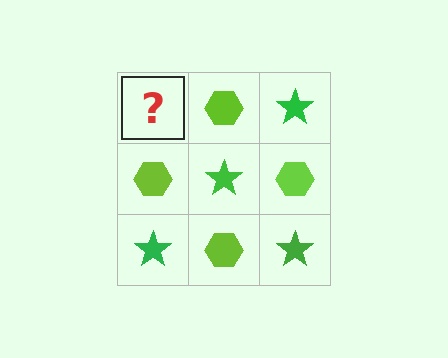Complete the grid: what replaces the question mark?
The question mark should be replaced with a green star.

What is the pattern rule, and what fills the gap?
The rule is that it alternates green star and lime hexagon in a checkerboard pattern. The gap should be filled with a green star.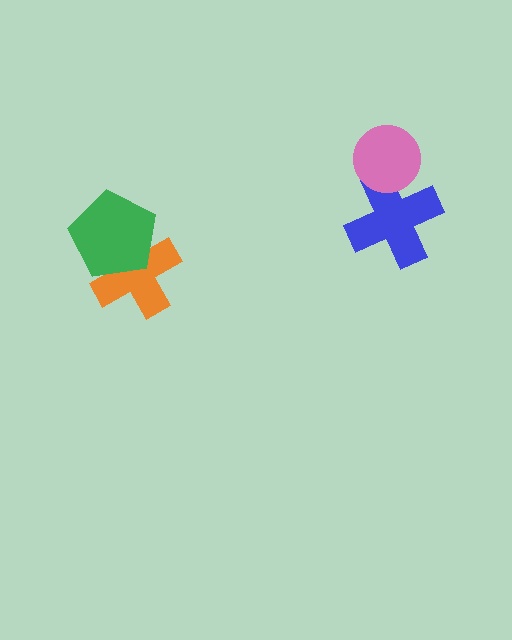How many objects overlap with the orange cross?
1 object overlaps with the orange cross.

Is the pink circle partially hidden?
No, no other shape covers it.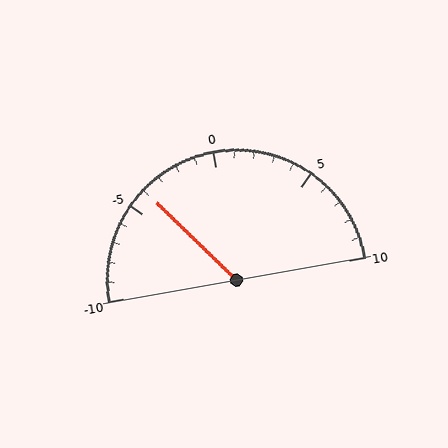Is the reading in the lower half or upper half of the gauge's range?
The reading is in the lower half of the range (-10 to 10).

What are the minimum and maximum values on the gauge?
The gauge ranges from -10 to 10.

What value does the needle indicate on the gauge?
The needle indicates approximately -4.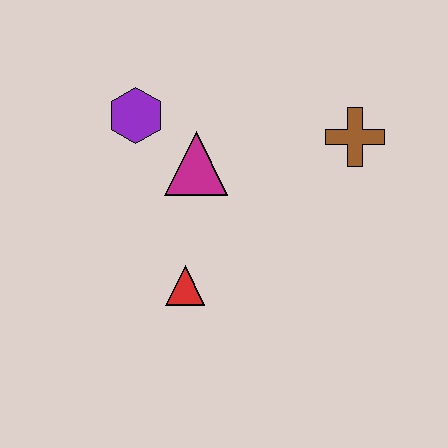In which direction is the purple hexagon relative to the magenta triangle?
The purple hexagon is to the left of the magenta triangle.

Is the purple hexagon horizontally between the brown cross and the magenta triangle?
No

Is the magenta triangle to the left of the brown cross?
Yes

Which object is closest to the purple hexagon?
The magenta triangle is closest to the purple hexagon.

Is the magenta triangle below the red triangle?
No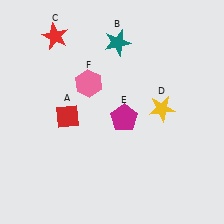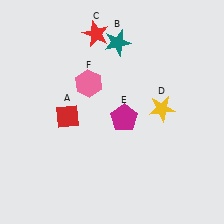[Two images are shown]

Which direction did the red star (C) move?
The red star (C) moved right.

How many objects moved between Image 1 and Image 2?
1 object moved between the two images.